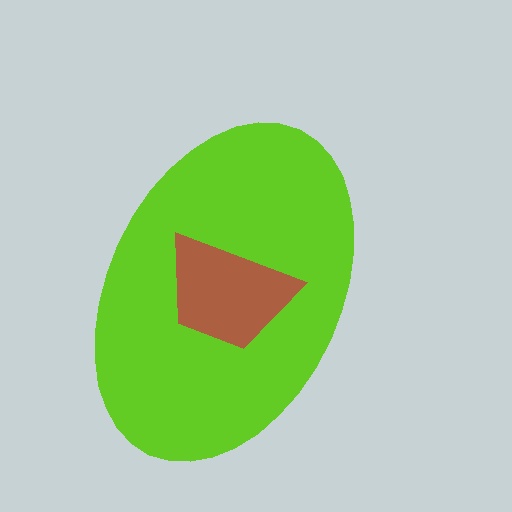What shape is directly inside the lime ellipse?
The brown trapezoid.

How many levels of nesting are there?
2.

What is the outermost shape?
The lime ellipse.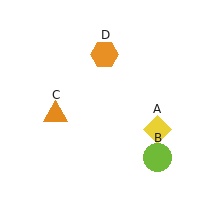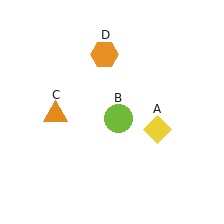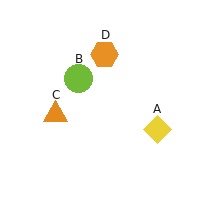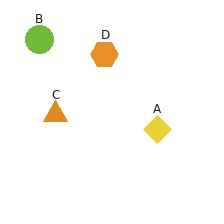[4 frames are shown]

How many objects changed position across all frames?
1 object changed position: lime circle (object B).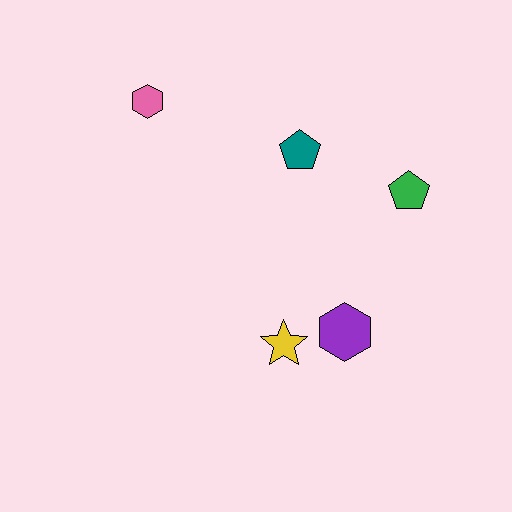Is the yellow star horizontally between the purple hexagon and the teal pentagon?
No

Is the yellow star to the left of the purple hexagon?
Yes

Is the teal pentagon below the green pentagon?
No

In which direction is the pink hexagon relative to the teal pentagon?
The pink hexagon is to the left of the teal pentagon.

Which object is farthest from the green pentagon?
The pink hexagon is farthest from the green pentagon.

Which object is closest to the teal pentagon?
The green pentagon is closest to the teal pentagon.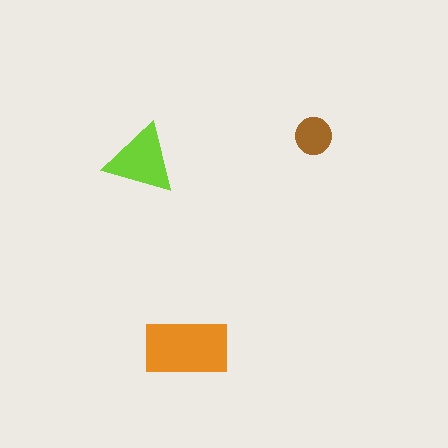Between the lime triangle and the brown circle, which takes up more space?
The lime triangle.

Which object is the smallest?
The brown circle.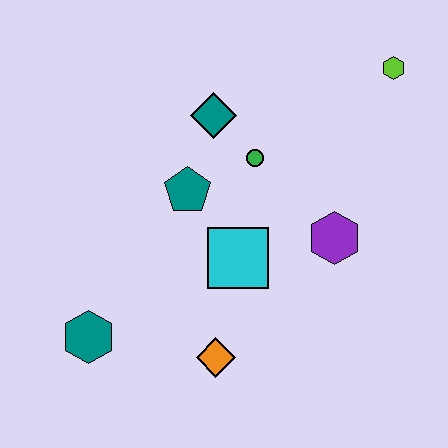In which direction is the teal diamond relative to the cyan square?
The teal diamond is above the cyan square.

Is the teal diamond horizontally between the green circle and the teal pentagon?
Yes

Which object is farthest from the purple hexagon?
The teal hexagon is farthest from the purple hexagon.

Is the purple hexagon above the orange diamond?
Yes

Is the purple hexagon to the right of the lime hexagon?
No